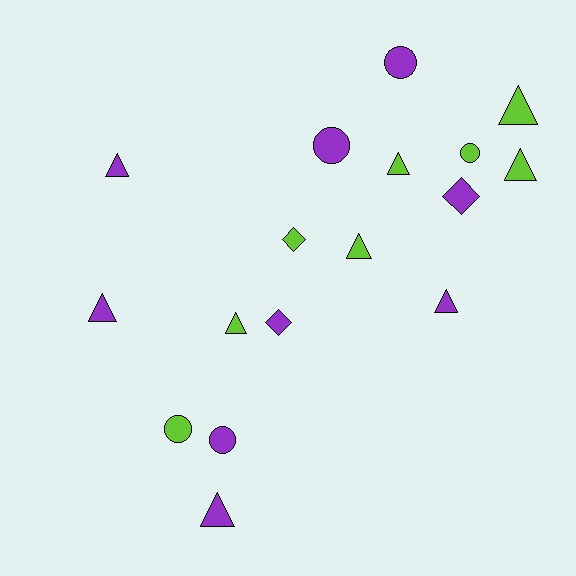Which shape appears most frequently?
Triangle, with 9 objects.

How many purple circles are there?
There are 3 purple circles.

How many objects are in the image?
There are 17 objects.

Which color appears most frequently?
Purple, with 9 objects.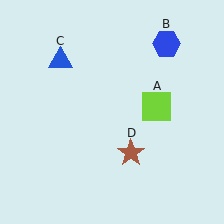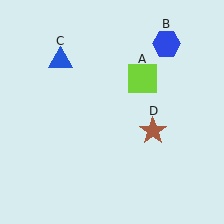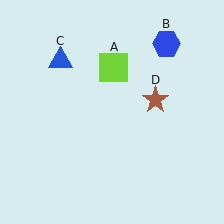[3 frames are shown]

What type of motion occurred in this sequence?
The lime square (object A), brown star (object D) rotated counterclockwise around the center of the scene.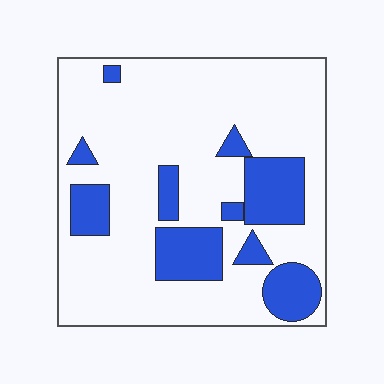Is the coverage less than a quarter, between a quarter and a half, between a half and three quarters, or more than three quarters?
Less than a quarter.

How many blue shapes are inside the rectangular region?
10.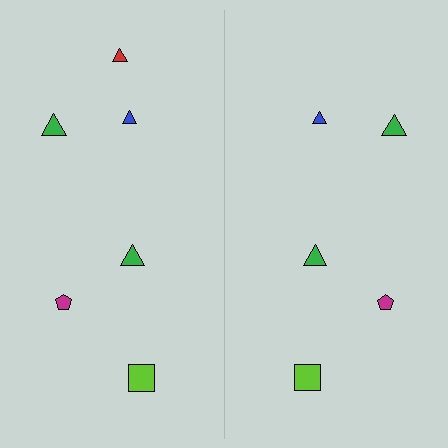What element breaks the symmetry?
A red triangle is missing from the right side.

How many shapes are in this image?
There are 11 shapes in this image.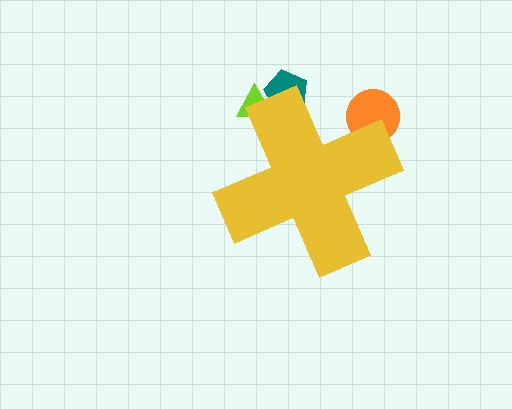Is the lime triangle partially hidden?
Yes, the lime triangle is partially hidden behind the yellow cross.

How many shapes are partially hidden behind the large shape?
3 shapes are partially hidden.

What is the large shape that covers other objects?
A yellow cross.